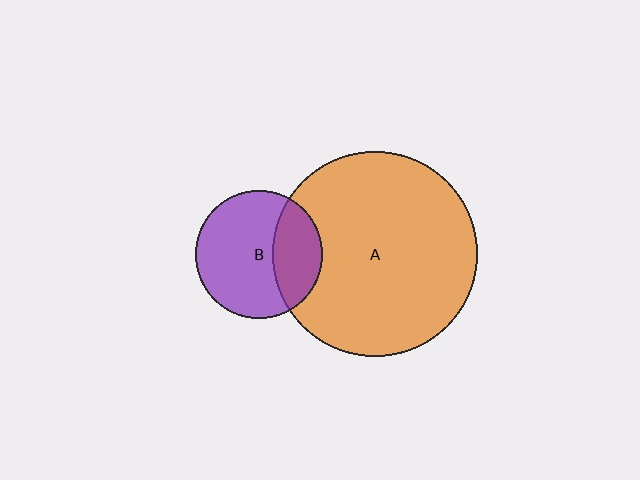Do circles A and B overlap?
Yes.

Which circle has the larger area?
Circle A (orange).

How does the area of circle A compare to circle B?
Approximately 2.6 times.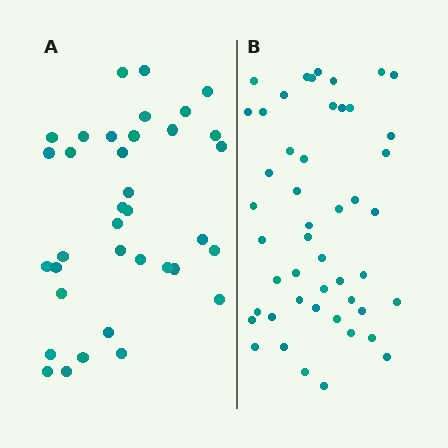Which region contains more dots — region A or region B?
Region B (the right region) has more dots.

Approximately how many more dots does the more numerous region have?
Region B has roughly 12 or so more dots than region A.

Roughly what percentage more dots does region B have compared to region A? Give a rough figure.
About 35% more.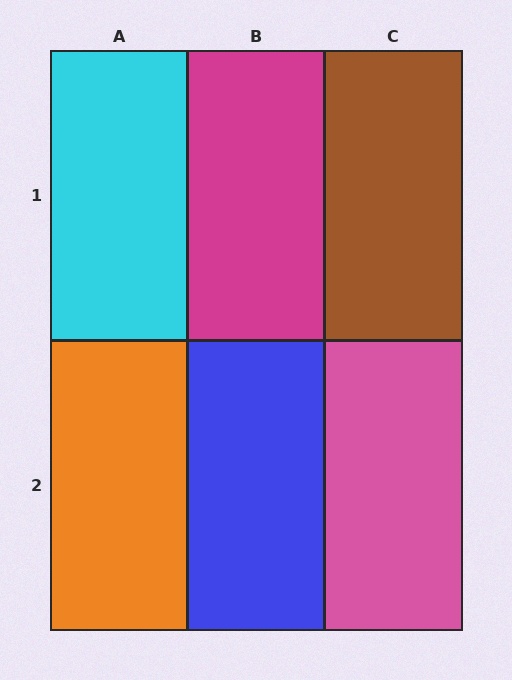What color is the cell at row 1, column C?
Brown.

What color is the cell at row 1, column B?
Magenta.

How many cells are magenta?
1 cell is magenta.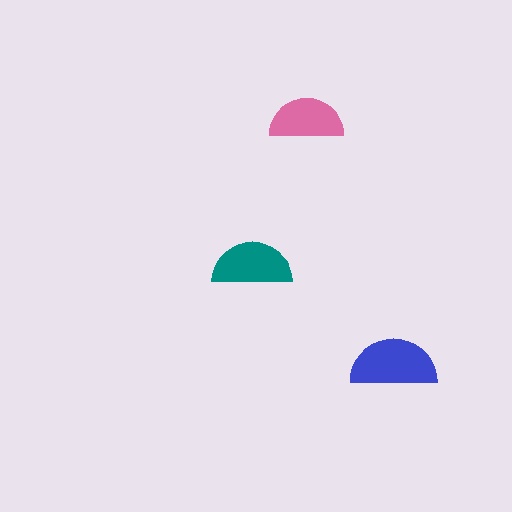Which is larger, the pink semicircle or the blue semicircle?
The blue one.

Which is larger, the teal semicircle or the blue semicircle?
The blue one.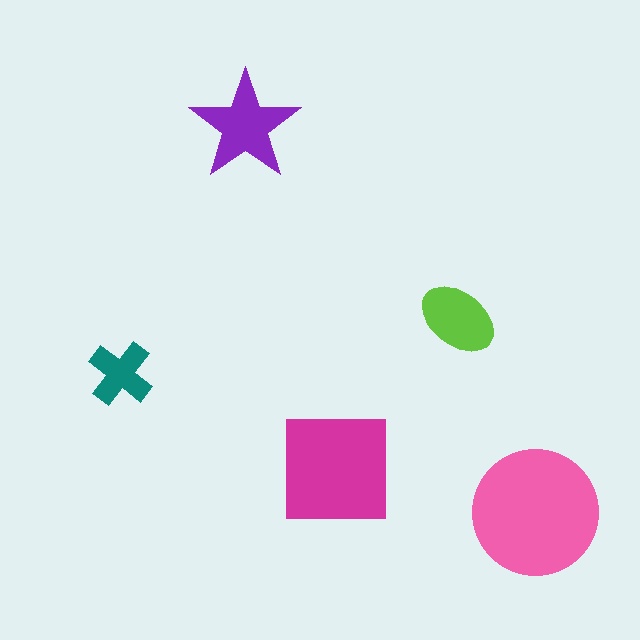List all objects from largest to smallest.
The pink circle, the magenta square, the purple star, the lime ellipse, the teal cross.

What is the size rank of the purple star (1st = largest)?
3rd.